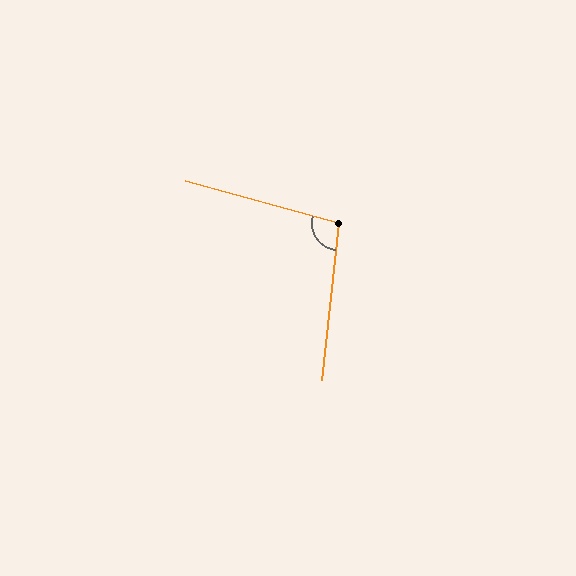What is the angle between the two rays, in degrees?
Approximately 99 degrees.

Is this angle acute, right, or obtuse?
It is obtuse.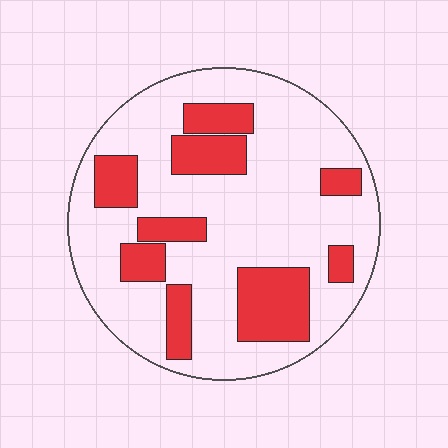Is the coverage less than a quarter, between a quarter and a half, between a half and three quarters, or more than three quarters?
Between a quarter and a half.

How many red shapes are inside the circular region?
9.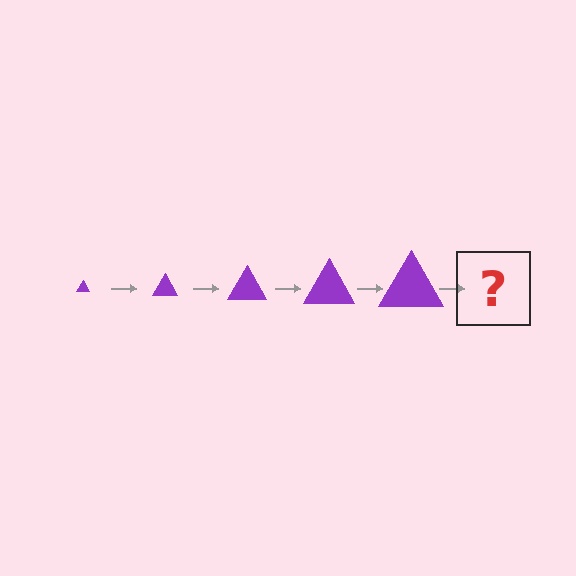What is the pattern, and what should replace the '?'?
The pattern is that the triangle gets progressively larger each step. The '?' should be a purple triangle, larger than the previous one.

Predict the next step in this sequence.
The next step is a purple triangle, larger than the previous one.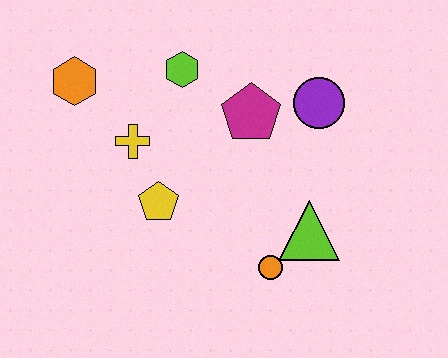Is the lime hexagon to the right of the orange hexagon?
Yes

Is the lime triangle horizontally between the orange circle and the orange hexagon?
No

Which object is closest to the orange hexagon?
The yellow cross is closest to the orange hexagon.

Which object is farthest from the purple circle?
The orange hexagon is farthest from the purple circle.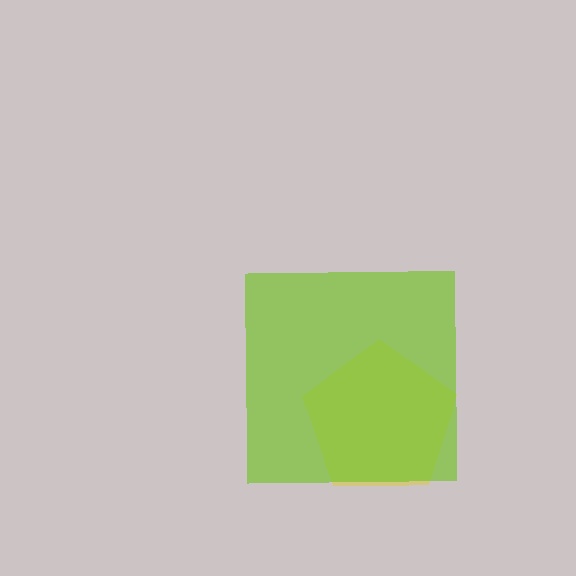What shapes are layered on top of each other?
The layered shapes are: a yellow pentagon, a lime square.